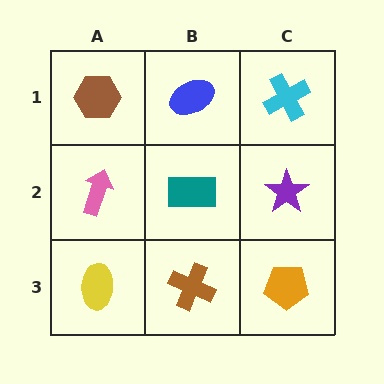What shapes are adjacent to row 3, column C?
A purple star (row 2, column C), a brown cross (row 3, column B).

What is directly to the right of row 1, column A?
A blue ellipse.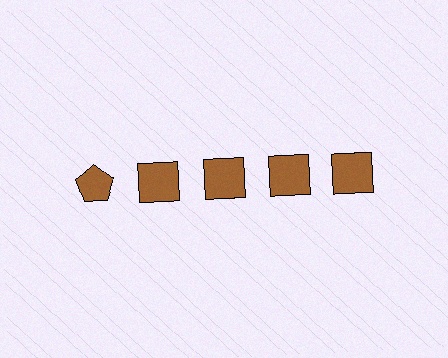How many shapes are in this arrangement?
There are 5 shapes arranged in a grid pattern.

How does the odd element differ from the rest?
It has a different shape: pentagon instead of square.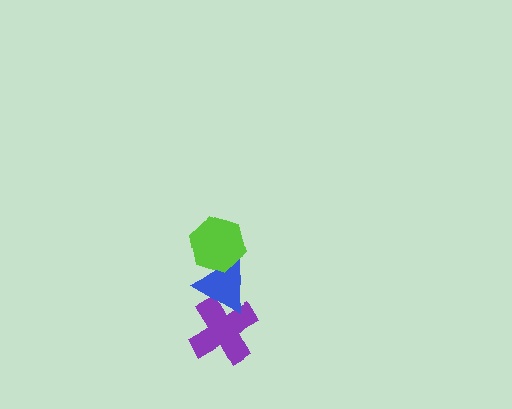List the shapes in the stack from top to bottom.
From top to bottom: the lime hexagon, the blue triangle, the purple cross.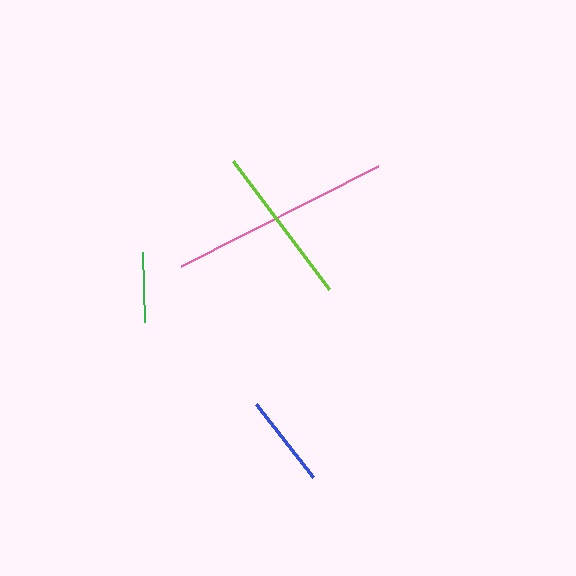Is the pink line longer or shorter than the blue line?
The pink line is longer than the blue line.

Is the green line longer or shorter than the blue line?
The blue line is longer than the green line.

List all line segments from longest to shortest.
From longest to shortest: pink, lime, blue, green.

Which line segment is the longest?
The pink line is the longest at approximately 222 pixels.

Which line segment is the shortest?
The green line is the shortest at approximately 70 pixels.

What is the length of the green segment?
The green segment is approximately 70 pixels long.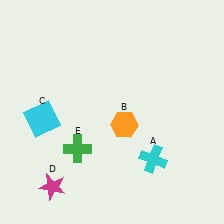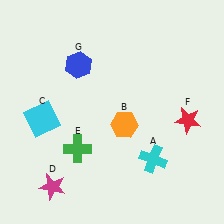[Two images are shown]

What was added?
A red star (F), a blue hexagon (G) were added in Image 2.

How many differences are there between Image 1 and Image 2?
There are 2 differences between the two images.